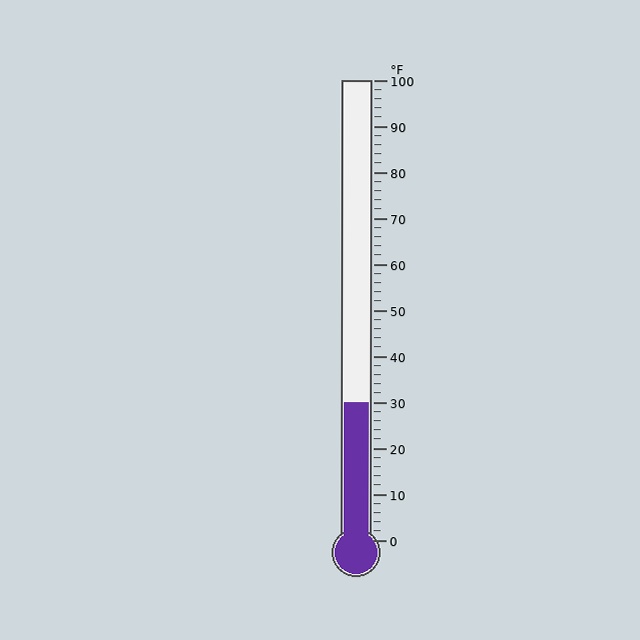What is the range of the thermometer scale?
The thermometer scale ranges from 0°F to 100°F.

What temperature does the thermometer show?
The thermometer shows approximately 30°F.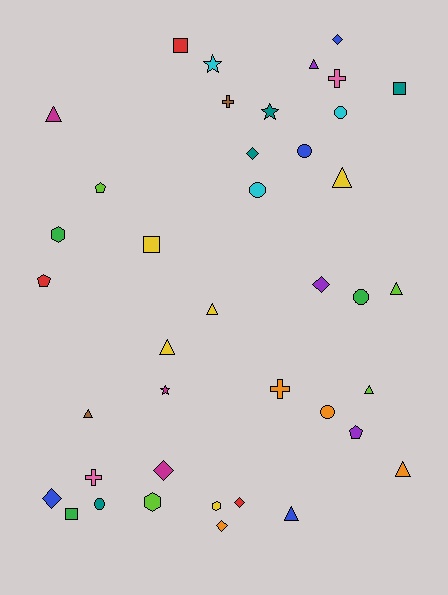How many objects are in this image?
There are 40 objects.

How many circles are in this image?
There are 6 circles.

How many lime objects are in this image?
There are 4 lime objects.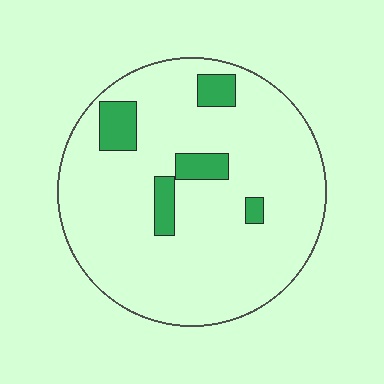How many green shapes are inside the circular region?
5.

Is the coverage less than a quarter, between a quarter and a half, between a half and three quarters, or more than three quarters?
Less than a quarter.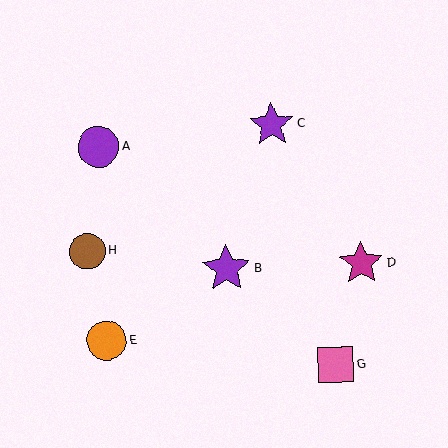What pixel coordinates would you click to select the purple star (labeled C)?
Click at (271, 124) to select the purple star C.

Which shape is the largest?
The purple star (labeled B) is the largest.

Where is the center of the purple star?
The center of the purple star is at (271, 124).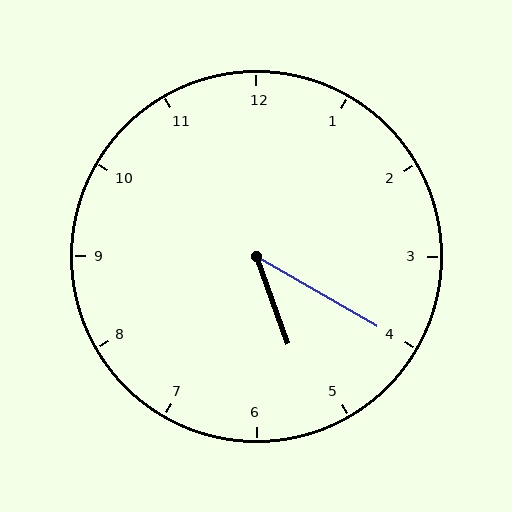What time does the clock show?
5:20.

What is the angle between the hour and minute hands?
Approximately 40 degrees.